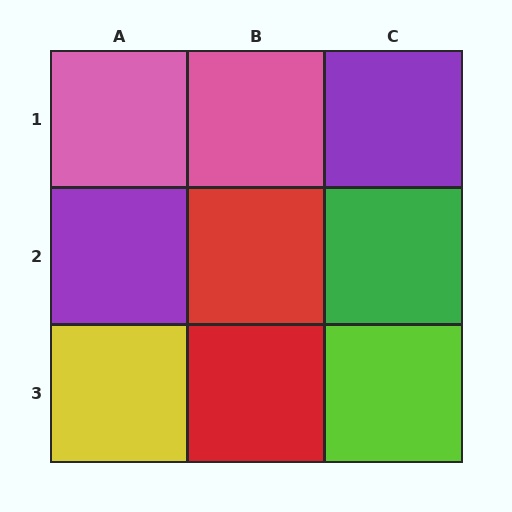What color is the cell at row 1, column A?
Pink.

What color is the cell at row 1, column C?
Purple.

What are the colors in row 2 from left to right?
Purple, red, green.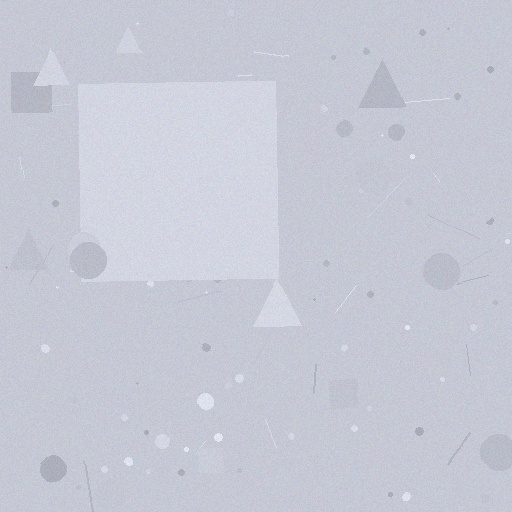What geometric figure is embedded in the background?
A square is embedded in the background.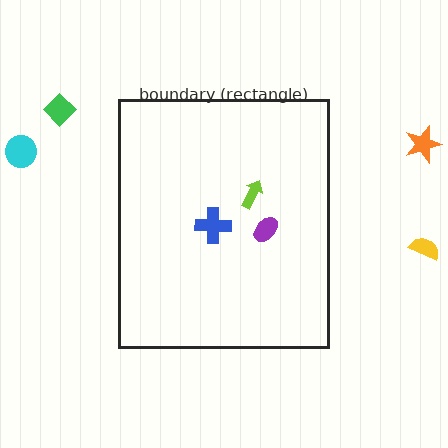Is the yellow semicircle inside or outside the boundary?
Outside.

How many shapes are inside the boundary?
3 inside, 4 outside.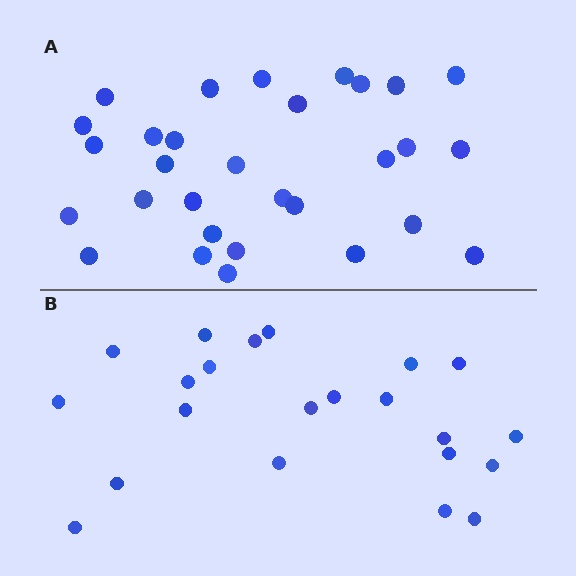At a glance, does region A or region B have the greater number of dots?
Region A (the top region) has more dots.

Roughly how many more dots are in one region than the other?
Region A has roughly 8 or so more dots than region B.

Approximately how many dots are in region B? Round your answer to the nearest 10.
About 20 dots. (The exact count is 22, which rounds to 20.)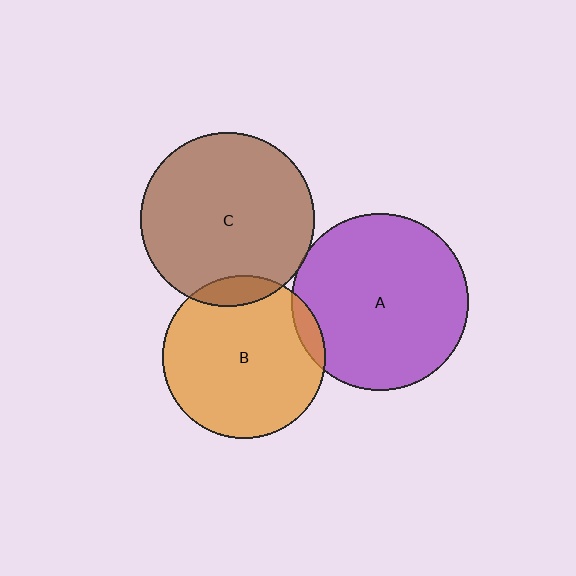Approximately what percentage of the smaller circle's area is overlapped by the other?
Approximately 5%.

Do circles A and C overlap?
Yes.